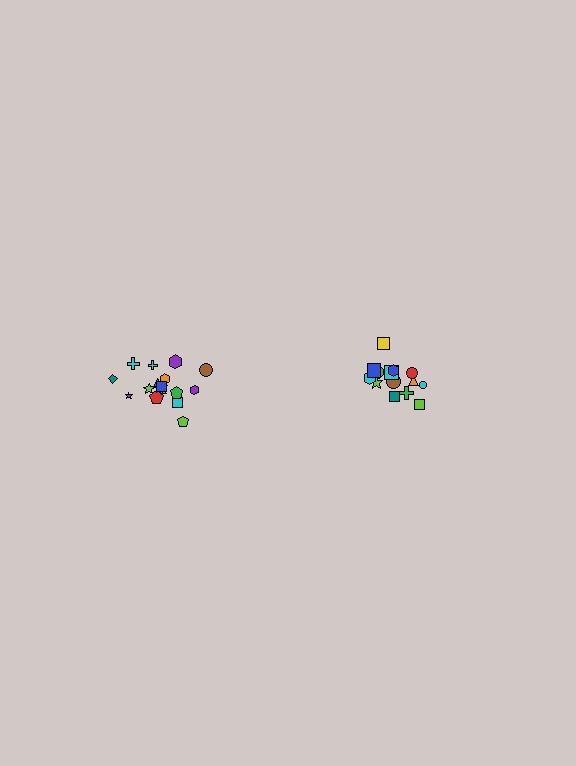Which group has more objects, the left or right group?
The left group.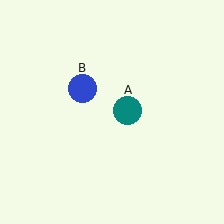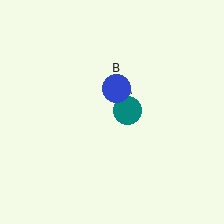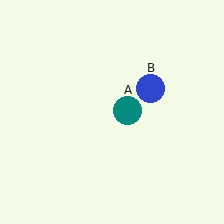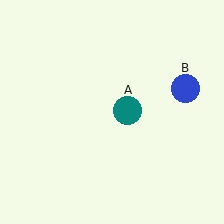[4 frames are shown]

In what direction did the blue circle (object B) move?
The blue circle (object B) moved right.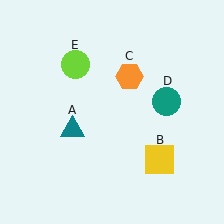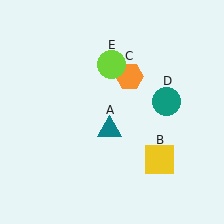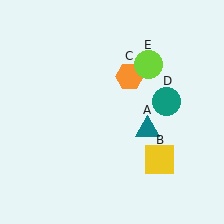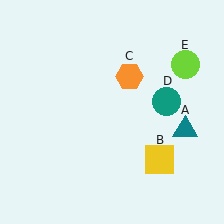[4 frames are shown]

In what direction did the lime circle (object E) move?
The lime circle (object E) moved right.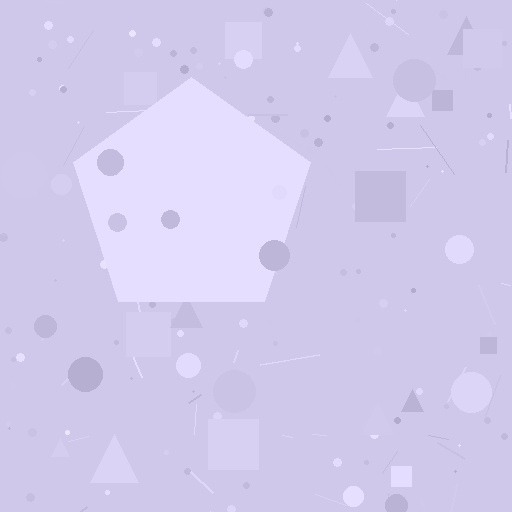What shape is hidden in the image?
A pentagon is hidden in the image.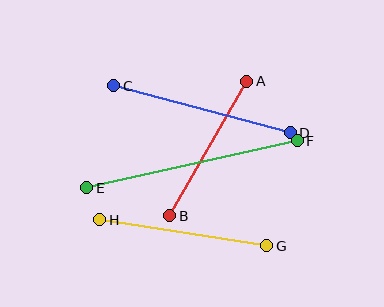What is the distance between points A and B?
The distance is approximately 155 pixels.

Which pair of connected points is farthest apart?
Points E and F are farthest apart.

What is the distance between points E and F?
The distance is approximately 216 pixels.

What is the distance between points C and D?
The distance is approximately 183 pixels.